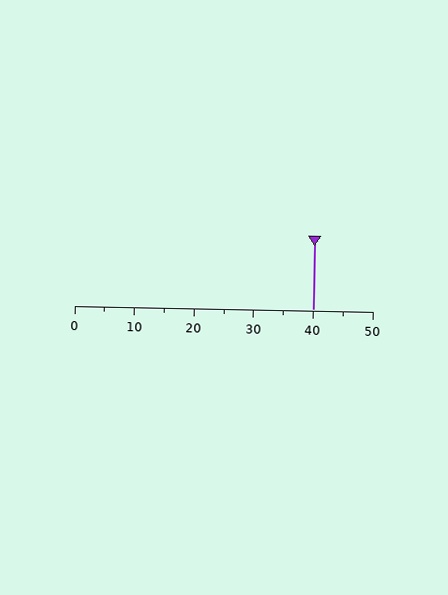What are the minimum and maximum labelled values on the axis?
The axis runs from 0 to 50.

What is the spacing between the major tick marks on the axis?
The major ticks are spaced 10 apart.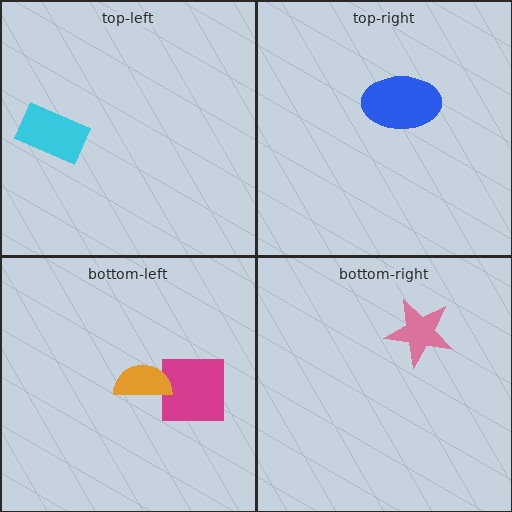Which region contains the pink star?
The bottom-right region.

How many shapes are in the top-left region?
1.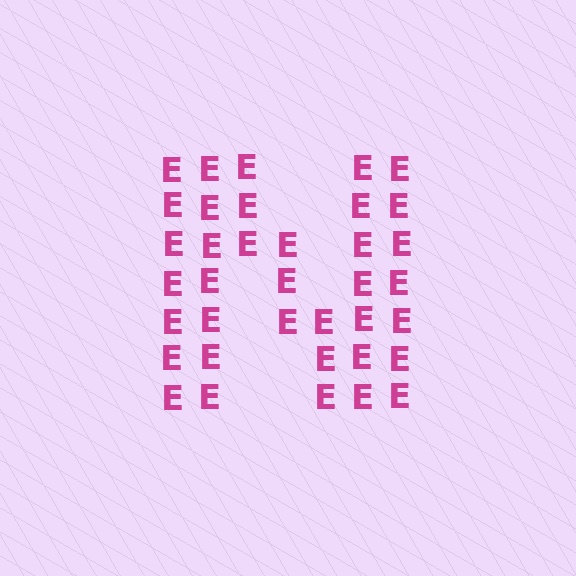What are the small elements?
The small elements are letter E's.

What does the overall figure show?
The overall figure shows the letter N.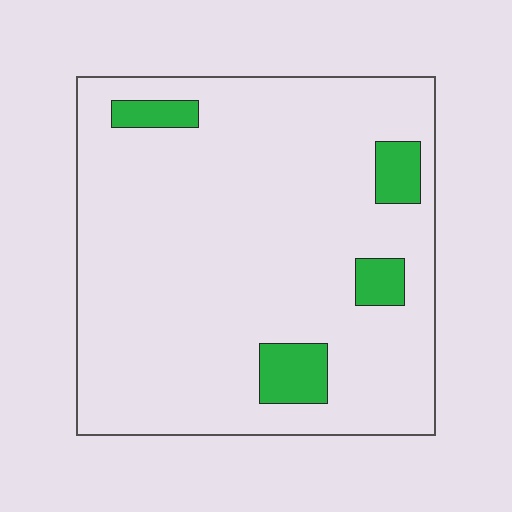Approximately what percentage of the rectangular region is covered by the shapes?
Approximately 10%.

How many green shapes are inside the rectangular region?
4.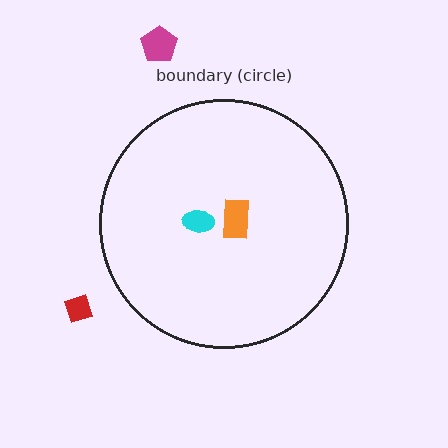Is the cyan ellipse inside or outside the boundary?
Inside.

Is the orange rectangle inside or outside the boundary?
Inside.